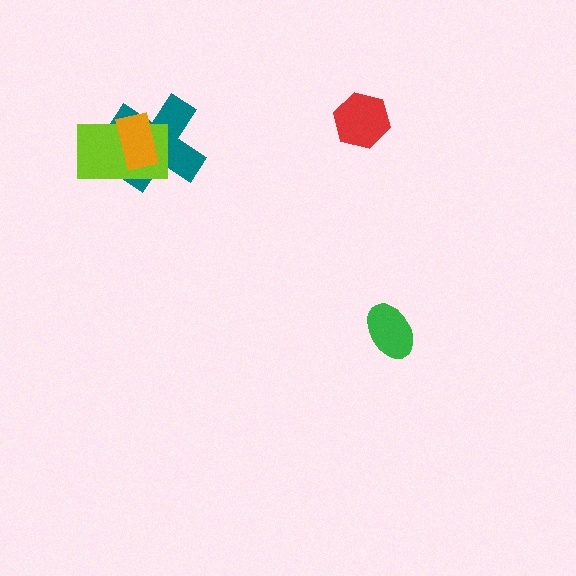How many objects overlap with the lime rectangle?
2 objects overlap with the lime rectangle.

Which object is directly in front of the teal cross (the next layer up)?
The lime rectangle is directly in front of the teal cross.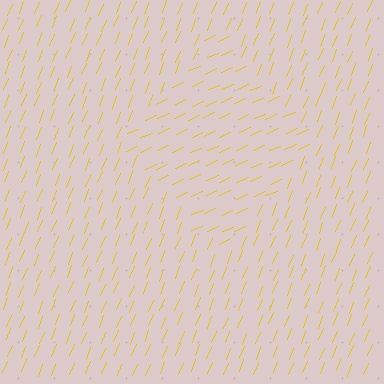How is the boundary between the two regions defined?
The boundary is defined purely by a change in line orientation (approximately 45 degrees difference). All lines are the same color and thickness.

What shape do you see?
I see a diamond.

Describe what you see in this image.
The image is filled with small yellow line segments. A diamond region in the image has lines oriented differently from the surrounding lines, creating a visible texture boundary.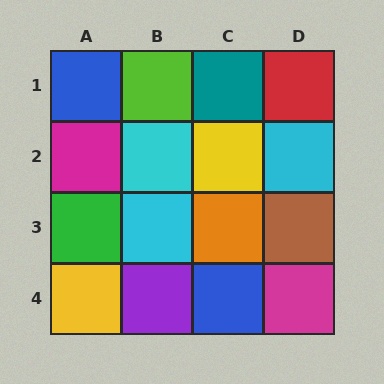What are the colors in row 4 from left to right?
Yellow, purple, blue, magenta.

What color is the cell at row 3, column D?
Brown.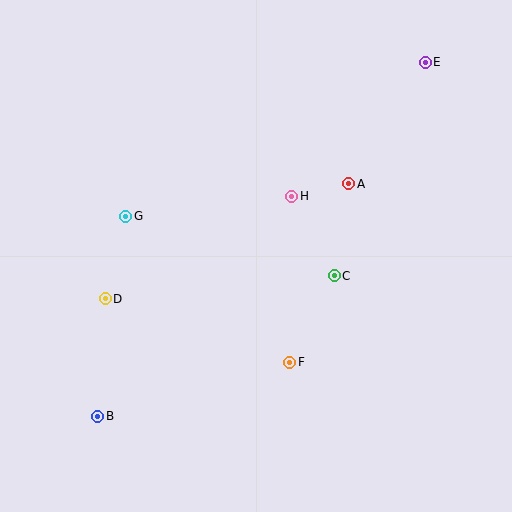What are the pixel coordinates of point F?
Point F is at (290, 362).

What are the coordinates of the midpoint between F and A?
The midpoint between F and A is at (319, 273).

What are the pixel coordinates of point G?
Point G is at (126, 216).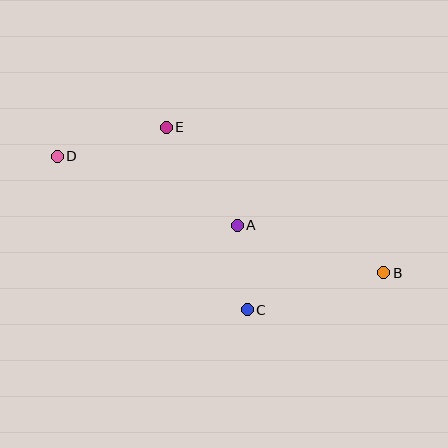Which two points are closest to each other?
Points A and C are closest to each other.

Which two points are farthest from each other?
Points B and D are farthest from each other.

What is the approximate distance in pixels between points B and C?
The distance between B and C is approximately 142 pixels.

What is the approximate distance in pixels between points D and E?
The distance between D and E is approximately 113 pixels.